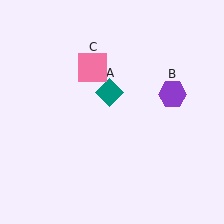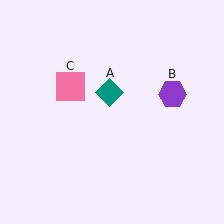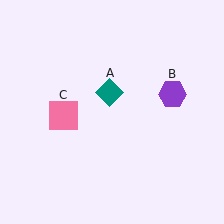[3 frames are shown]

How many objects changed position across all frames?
1 object changed position: pink square (object C).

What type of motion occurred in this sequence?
The pink square (object C) rotated counterclockwise around the center of the scene.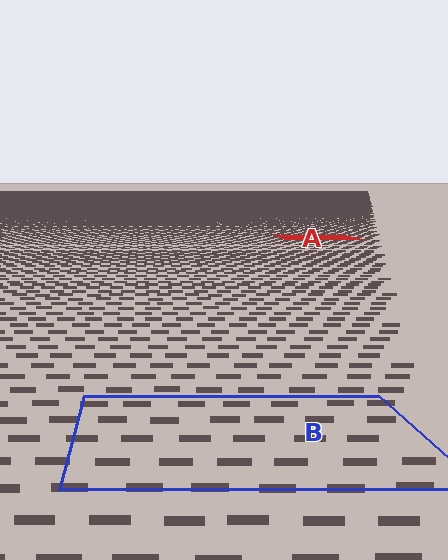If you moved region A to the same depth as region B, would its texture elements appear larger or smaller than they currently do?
They would appear larger. At a closer depth, the same texture elements are projected at a bigger on-screen size.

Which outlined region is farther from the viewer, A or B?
Region A is farther from the viewer — the texture elements inside it appear smaller and more densely packed.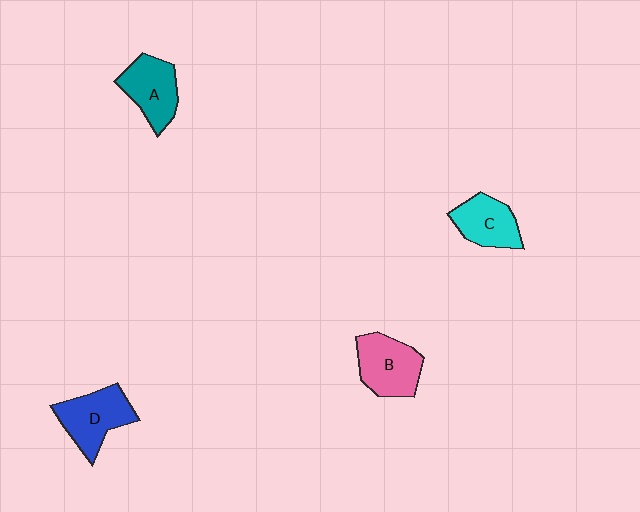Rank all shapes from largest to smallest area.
From largest to smallest: D (blue), B (pink), A (teal), C (cyan).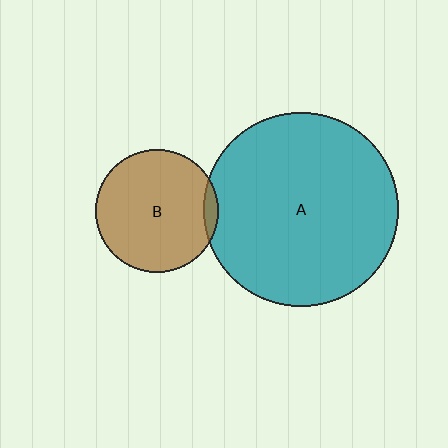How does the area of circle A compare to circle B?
Approximately 2.5 times.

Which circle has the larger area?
Circle A (teal).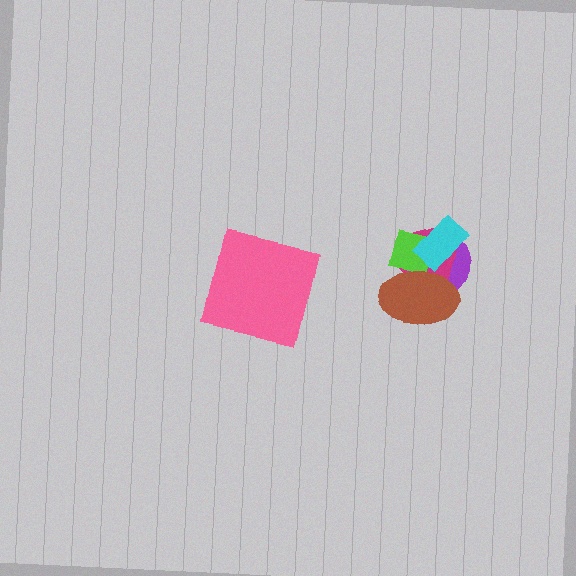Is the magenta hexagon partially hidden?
Yes, it is partially covered by another shape.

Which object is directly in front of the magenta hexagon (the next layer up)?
The lime square is directly in front of the magenta hexagon.